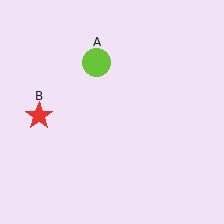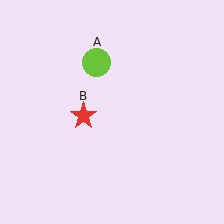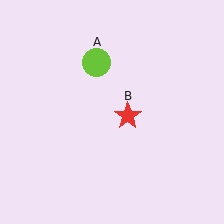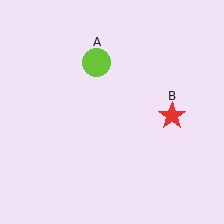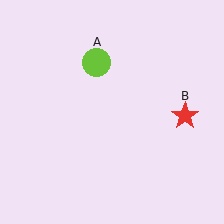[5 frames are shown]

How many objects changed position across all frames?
1 object changed position: red star (object B).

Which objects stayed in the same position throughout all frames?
Lime circle (object A) remained stationary.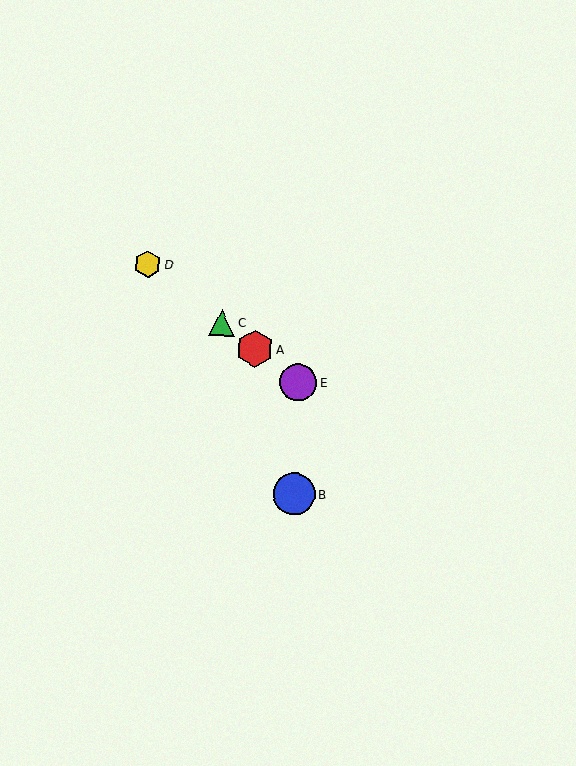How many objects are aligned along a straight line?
4 objects (A, C, D, E) are aligned along a straight line.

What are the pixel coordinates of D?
Object D is at (147, 264).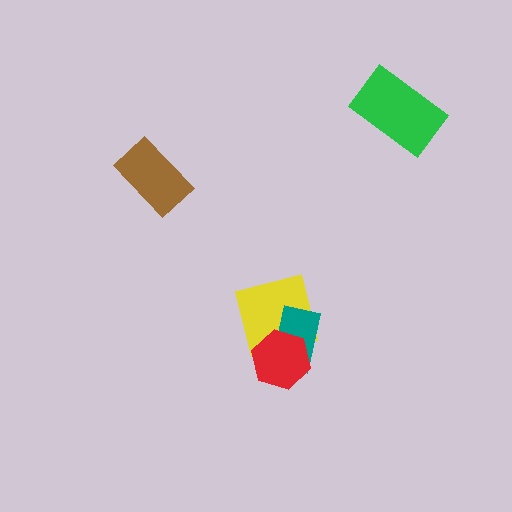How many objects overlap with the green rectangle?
0 objects overlap with the green rectangle.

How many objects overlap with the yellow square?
2 objects overlap with the yellow square.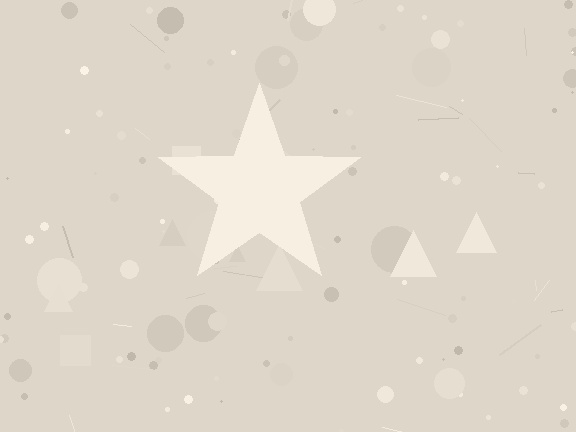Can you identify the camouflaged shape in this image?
The camouflaged shape is a star.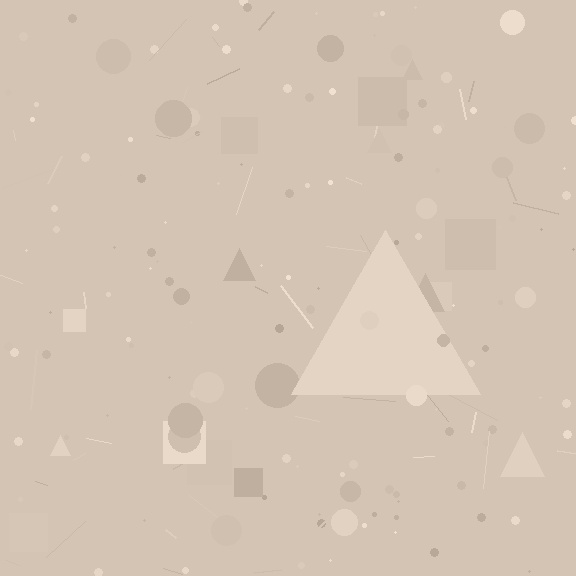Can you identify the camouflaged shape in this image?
The camouflaged shape is a triangle.